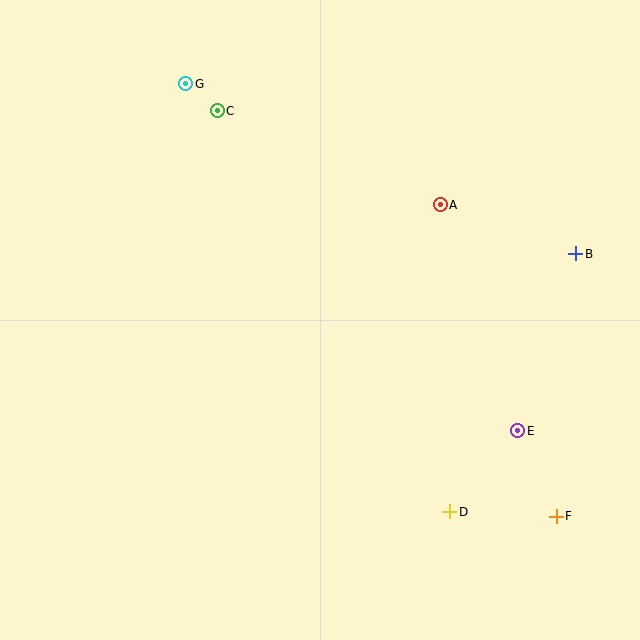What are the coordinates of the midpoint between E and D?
The midpoint between E and D is at (484, 471).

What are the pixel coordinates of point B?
Point B is at (576, 254).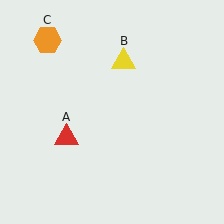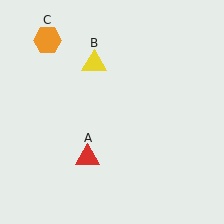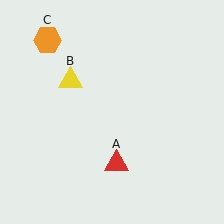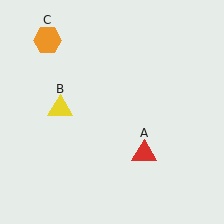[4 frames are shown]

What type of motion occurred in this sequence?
The red triangle (object A), yellow triangle (object B) rotated counterclockwise around the center of the scene.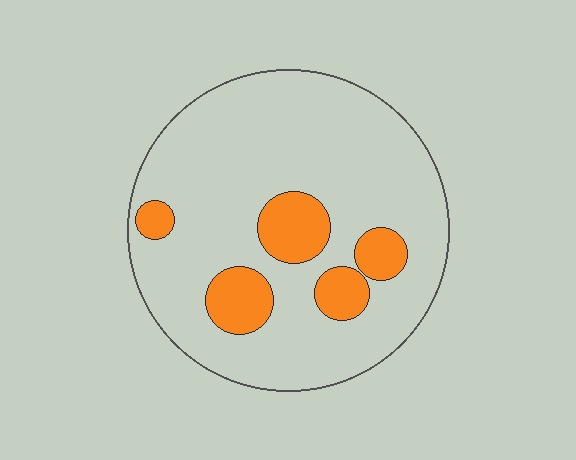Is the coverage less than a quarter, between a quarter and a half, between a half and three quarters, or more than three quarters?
Less than a quarter.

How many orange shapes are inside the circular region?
5.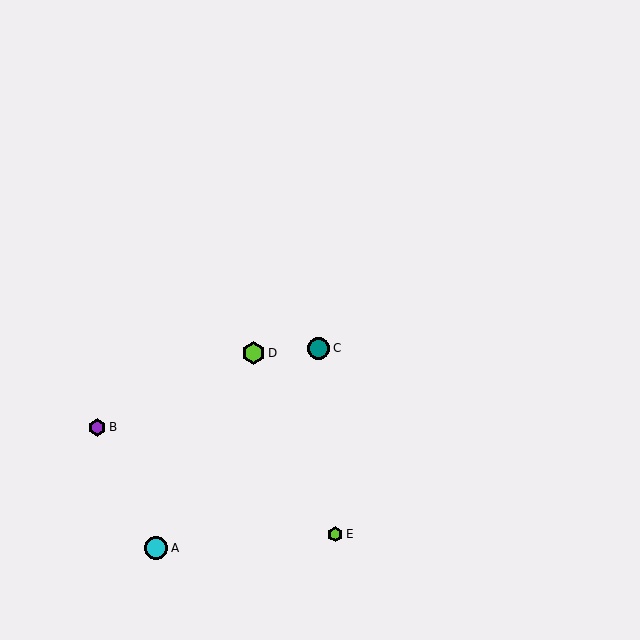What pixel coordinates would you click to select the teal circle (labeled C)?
Click at (318, 348) to select the teal circle C.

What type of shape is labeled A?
Shape A is a cyan circle.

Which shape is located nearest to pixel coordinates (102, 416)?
The purple hexagon (labeled B) at (97, 427) is nearest to that location.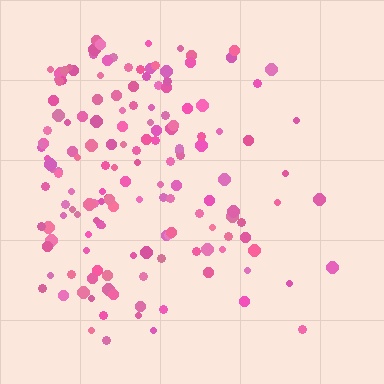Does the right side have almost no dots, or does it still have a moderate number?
Still a moderate number, just noticeably fewer than the left.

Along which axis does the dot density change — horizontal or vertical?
Horizontal.